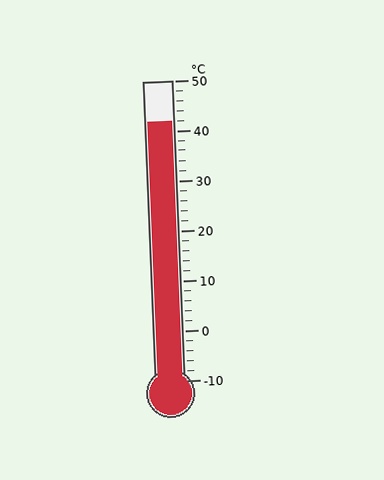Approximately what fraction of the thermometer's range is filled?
The thermometer is filled to approximately 85% of its range.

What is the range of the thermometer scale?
The thermometer scale ranges from -10°C to 50°C.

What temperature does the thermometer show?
The thermometer shows approximately 42°C.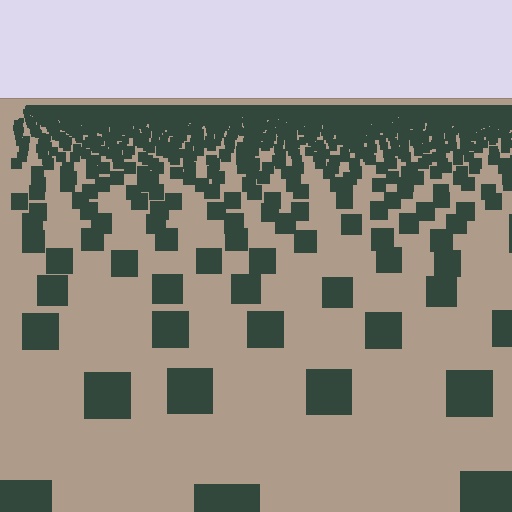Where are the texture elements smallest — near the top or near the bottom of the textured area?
Near the top.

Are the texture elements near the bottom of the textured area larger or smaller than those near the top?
Larger. Near the bottom, elements are closer to the viewer and appear at a bigger on-screen size.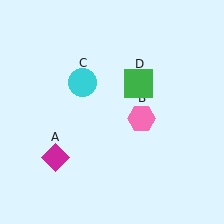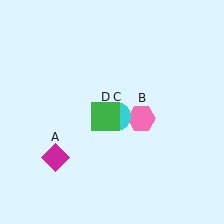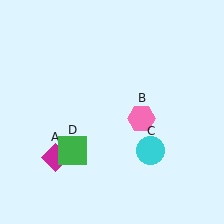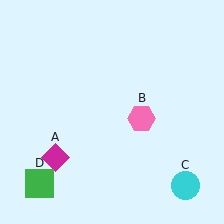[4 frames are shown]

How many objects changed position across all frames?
2 objects changed position: cyan circle (object C), green square (object D).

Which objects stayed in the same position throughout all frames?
Magenta diamond (object A) and pink hexagon (object B) remained stationary.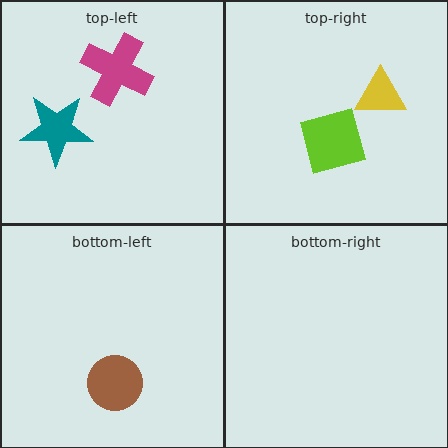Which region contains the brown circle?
The bottom-left region.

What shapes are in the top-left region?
The teal star, the magenta cross.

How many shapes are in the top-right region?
2.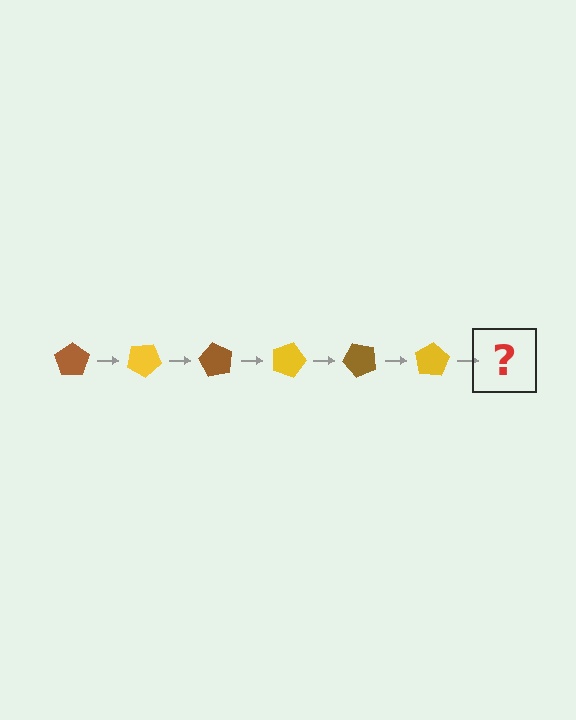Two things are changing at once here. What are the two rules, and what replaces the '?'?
The two rules are that it rotates 30 degrees each step and the color cycles through brown and yellow. The '?' should be a brown pentagon, rotated 180 degrees from the start.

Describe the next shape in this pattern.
It should be a brown pentagon, rotated 180 degrees from the start.